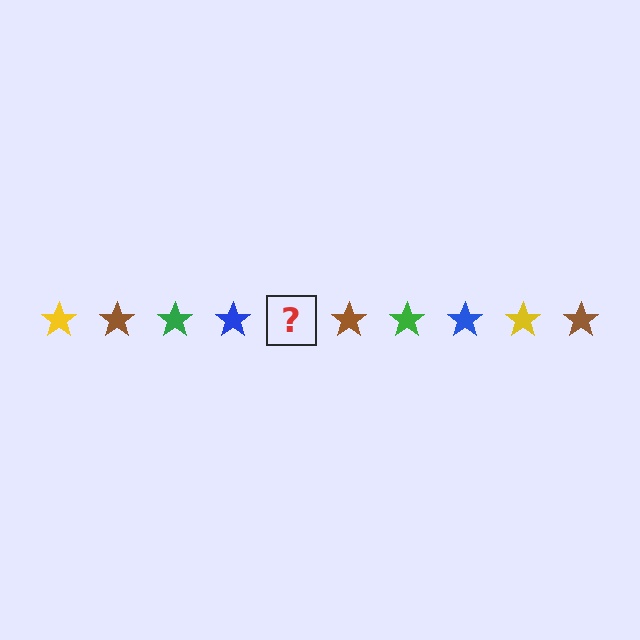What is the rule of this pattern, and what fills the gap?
The rule is that the pattern cycles through yellow, brown, green, blue stars. The gap should be filled with a yellow star.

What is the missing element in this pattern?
The missing element is a yellow star.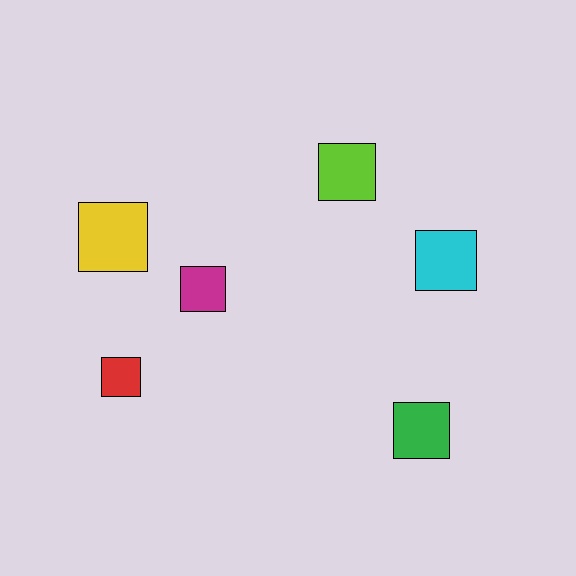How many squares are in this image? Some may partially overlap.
There are 6 squares.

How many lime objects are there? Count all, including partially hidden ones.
There is 1 lime object.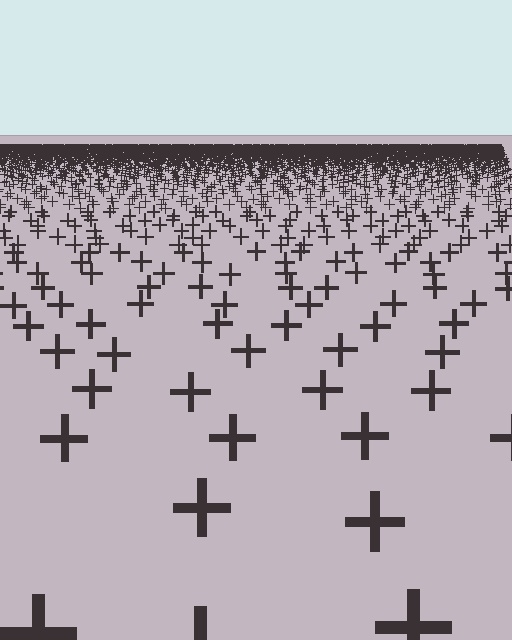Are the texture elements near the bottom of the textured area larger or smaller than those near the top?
Larger. Near the bottom, elements are closer to the viewer and appear at a bigger on-screen size.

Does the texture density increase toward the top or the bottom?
Density increases toward the top.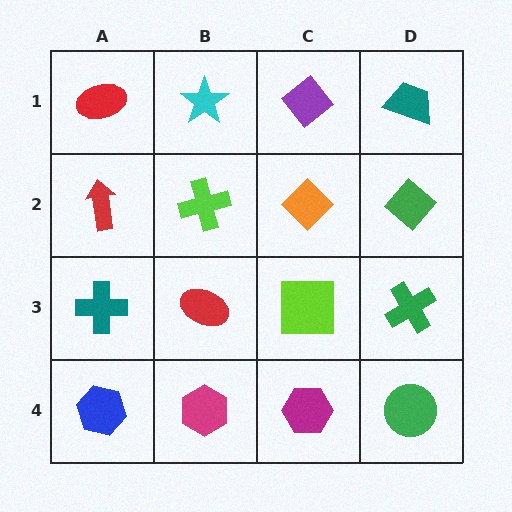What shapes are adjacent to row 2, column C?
A purple diamond (row 1, column C), a lime square (row 3, column C), a lime cross (row 2, column B), a green diamond (row 2, column D).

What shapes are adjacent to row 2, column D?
A teal trapezoid (row 1, column D), a green cross (row 3, column D), an orange diamond (row 2, column C).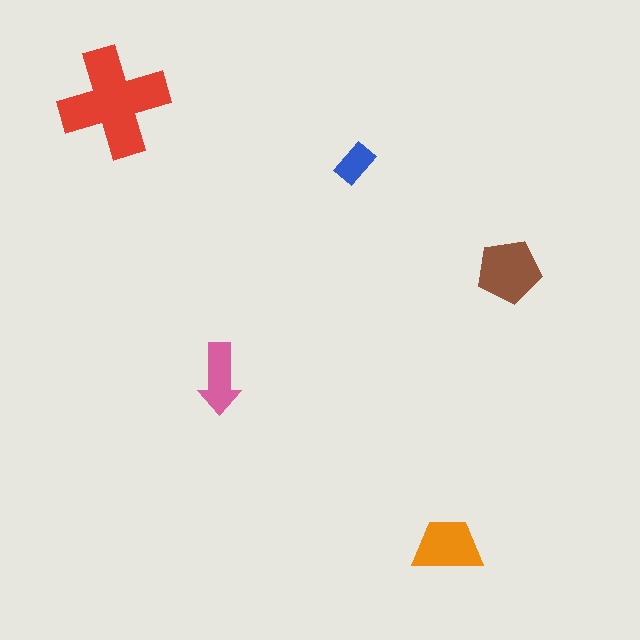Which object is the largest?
The red cross.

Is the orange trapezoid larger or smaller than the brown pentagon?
Smaller.